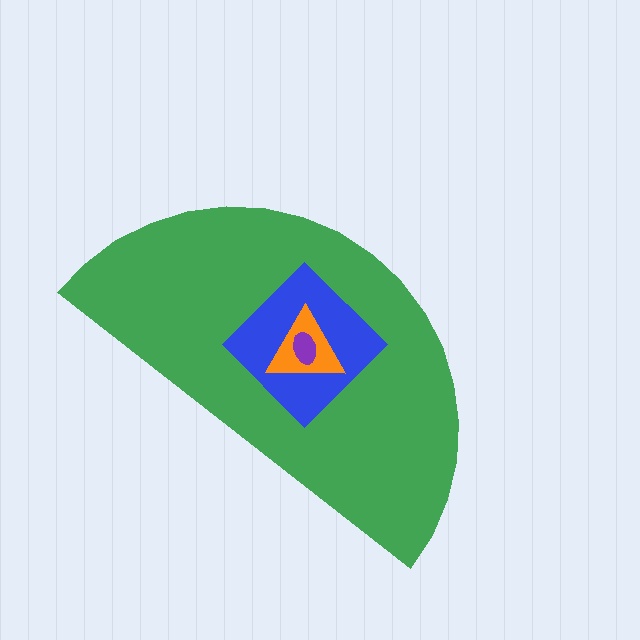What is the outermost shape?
The green semicircle.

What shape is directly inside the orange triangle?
The purple ellipse.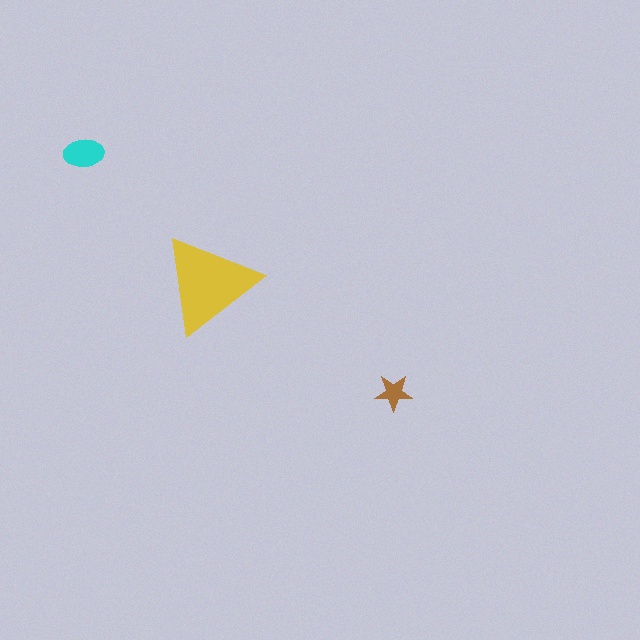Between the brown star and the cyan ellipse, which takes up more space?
The cyan ellipse.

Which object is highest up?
The cyan ellipse is topmost.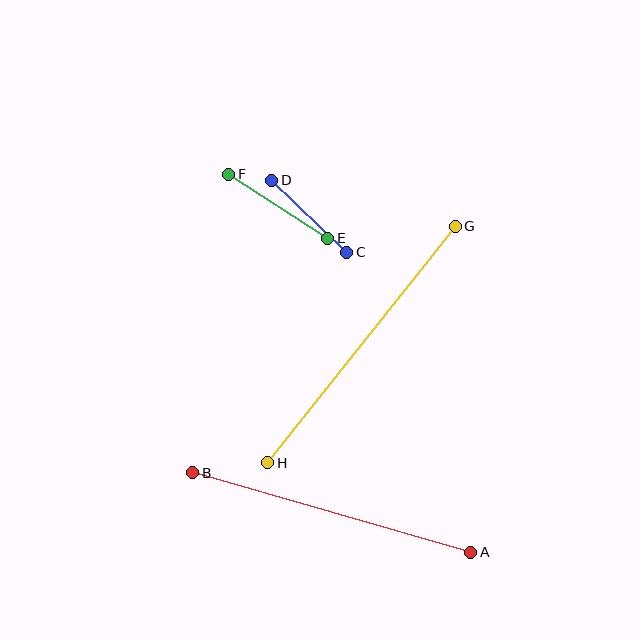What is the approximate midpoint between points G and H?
The midpoint is at approximately (362, 344) pixels.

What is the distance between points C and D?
The distance is approximately 104 pixels.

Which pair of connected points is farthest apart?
Points G and H are farthest apart.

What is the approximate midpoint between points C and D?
The midpoint is at approximately (309, 216) pixels.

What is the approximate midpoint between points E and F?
The midpoint is at approximately (278, 206) pixels.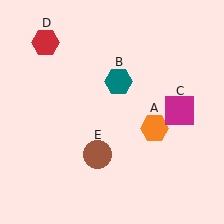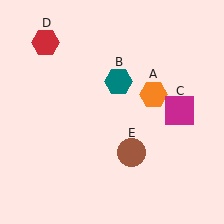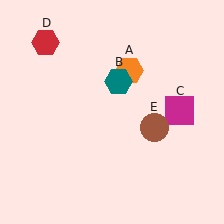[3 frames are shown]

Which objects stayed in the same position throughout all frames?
Teal hexagon (object B) and magenta square (object C) and red hexagon (object D) remained stationary.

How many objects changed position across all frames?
2 objects changed position: orange hexagon (object A), brown circle (object E).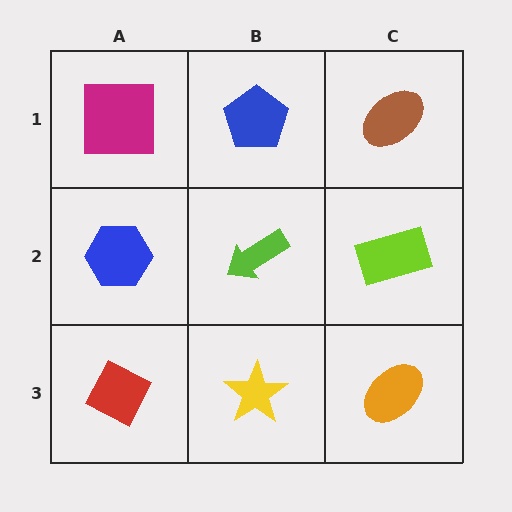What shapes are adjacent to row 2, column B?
A blue pentagon (row 1, column B), a yellow star (row 3, column B), a blue hexagon (row 2, column A), a lime rectangle (row 2, column C).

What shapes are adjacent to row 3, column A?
A blue hexagon (row 2, column A), a yellow star (row 3, column B).